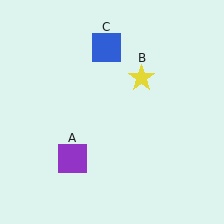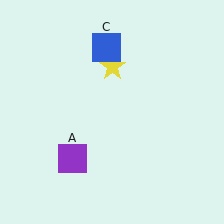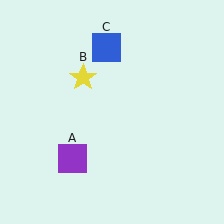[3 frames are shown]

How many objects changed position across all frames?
1 object changed position: yellow star (object B).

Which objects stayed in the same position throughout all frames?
Purple square (object A) and blue square (object C) remained stationary.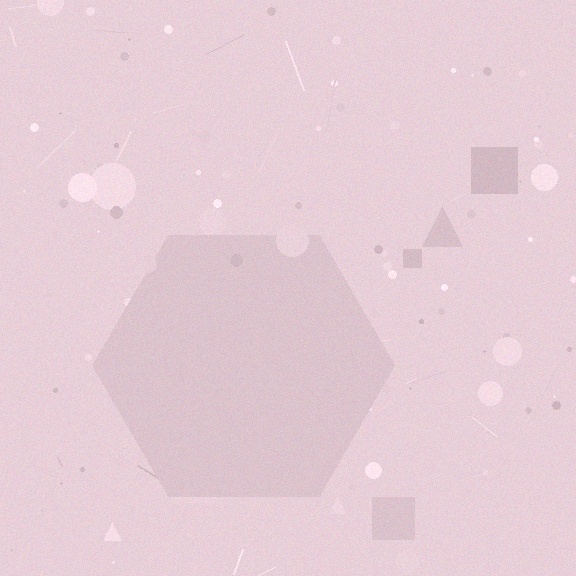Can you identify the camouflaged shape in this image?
The camouflaged shape is a hexagon.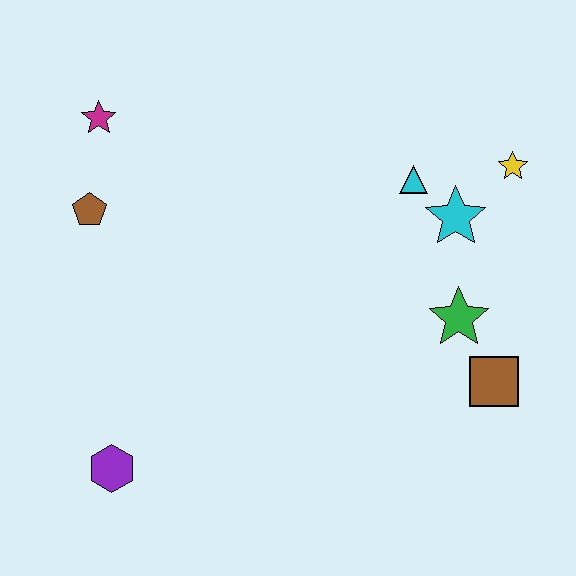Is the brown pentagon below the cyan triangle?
Yes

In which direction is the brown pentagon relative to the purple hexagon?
The brown pentagon is above the purple hexagon.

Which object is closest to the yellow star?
The cyan star is closest to the yellow star.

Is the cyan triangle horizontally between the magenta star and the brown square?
Yes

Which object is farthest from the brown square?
The magenta star is farthest from the brown square.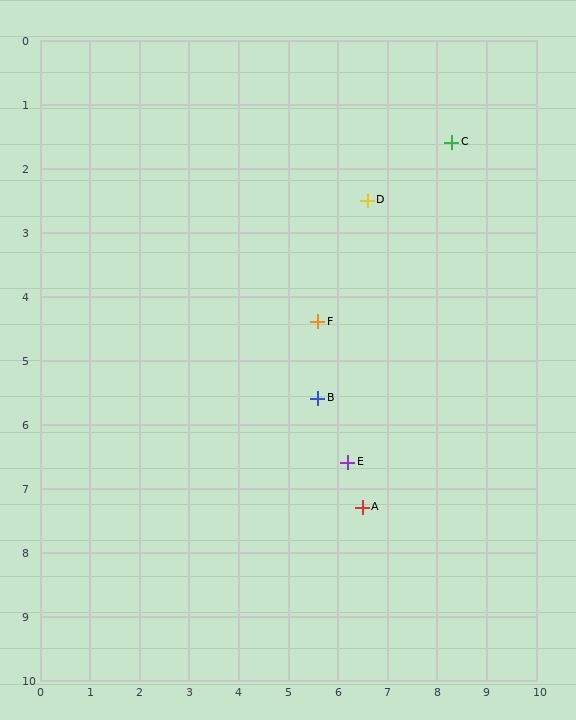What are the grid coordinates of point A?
Point A is at approximately (6.5, 7.3).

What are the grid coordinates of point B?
Point B is at approximately (5.6, 5.6).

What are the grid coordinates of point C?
Point C is at approximately (8.3, 1.6).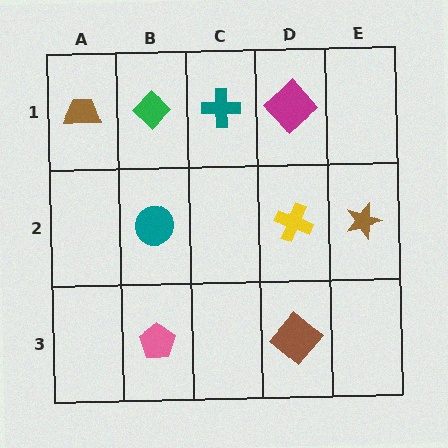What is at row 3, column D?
A brown diamond.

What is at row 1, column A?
A brown trapezoid.